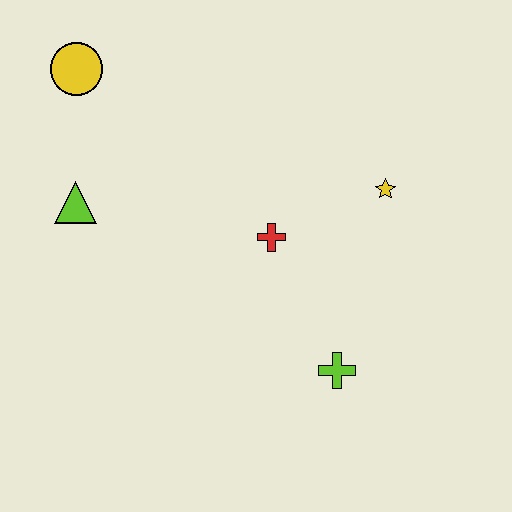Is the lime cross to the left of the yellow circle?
No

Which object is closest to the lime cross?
The red cross is closest to the lime cross.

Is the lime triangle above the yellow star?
No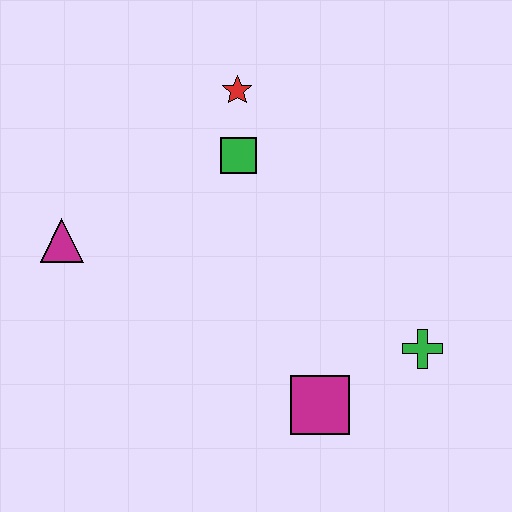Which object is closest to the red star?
The green square is closest to the red star.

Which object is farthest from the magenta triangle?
The green cross is farthest from the magenta triangle.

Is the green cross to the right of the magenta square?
Yes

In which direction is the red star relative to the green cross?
The red star is above the green cross.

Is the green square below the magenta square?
No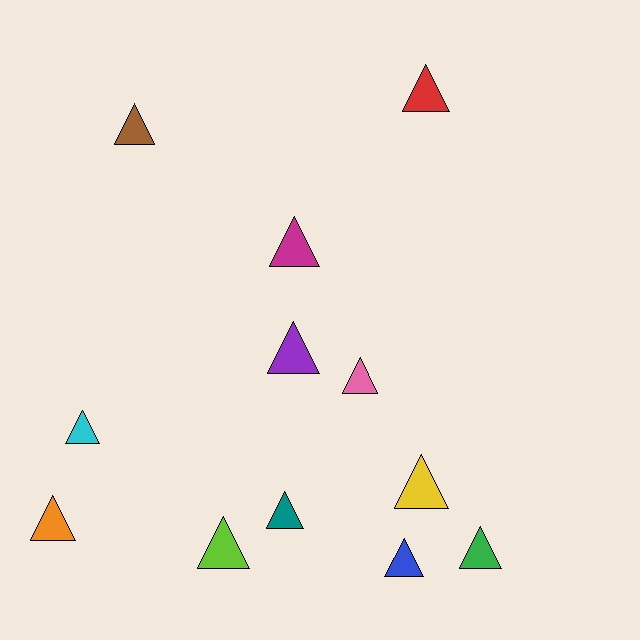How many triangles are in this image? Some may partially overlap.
There are 12 triangles.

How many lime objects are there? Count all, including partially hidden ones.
There is 1 lime object.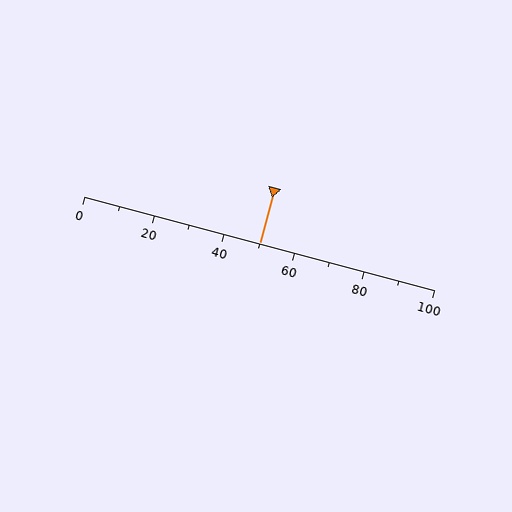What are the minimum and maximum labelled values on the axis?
The axis runs from 0 to 100.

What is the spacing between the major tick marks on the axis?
The major ticks are spaced 20 apart.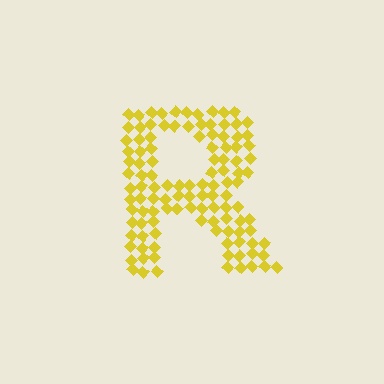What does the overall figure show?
The overall figure shows the letter R.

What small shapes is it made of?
It is made of small diamonds.